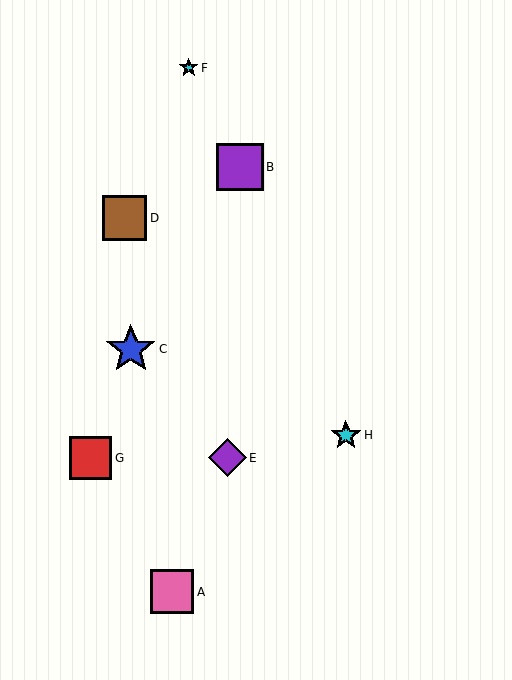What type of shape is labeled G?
Shape G is a red square.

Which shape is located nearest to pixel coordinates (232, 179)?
The purple square (labeled B) at (240, 167) is nearest to that location.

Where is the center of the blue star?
The center of the blue star is at (131, 349).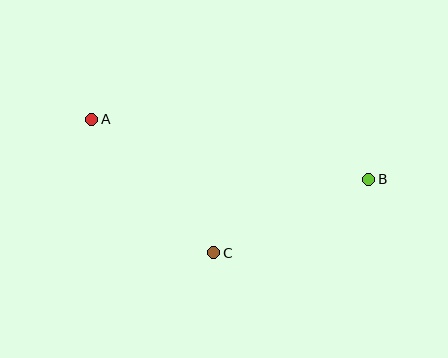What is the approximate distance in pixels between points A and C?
The distance between A and C is approximately 181 pixels.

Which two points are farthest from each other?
Points A and B are farthest from each other.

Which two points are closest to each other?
Points B and C are closest to each other.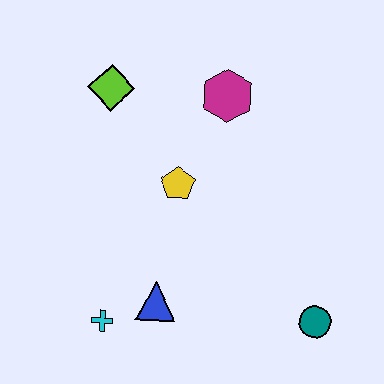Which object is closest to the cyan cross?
The blue triangle is closest to the cyan cross.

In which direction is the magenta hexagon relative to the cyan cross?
The magenta hexagon is above the cyan cross.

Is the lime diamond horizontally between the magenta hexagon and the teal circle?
No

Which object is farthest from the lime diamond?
The teal circle is farthest from the lime diamond.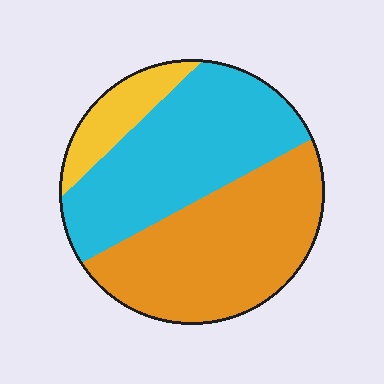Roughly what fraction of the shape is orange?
Orange covers around 45% of the shape.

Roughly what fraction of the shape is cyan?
Cyan takes up about two fifths (2/5) of the shape.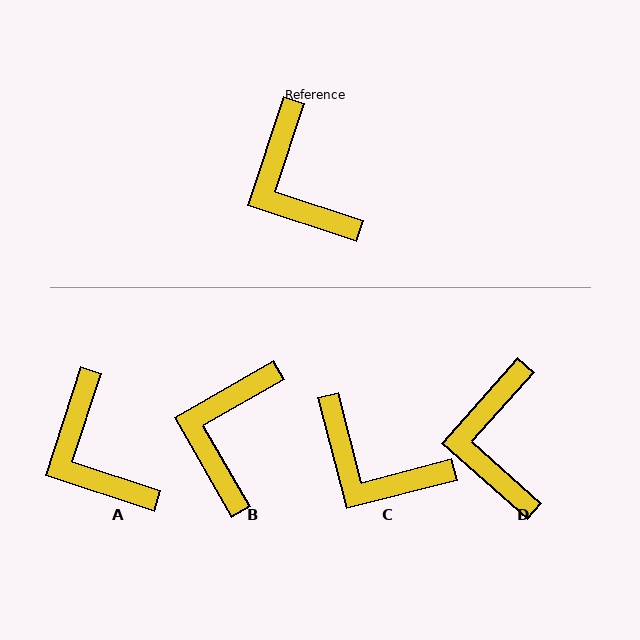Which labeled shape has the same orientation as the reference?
A.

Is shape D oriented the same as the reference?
No, it is off by about 24 degrees.